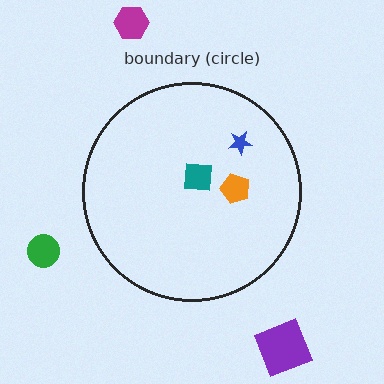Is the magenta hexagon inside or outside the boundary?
Outside.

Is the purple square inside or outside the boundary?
Outside.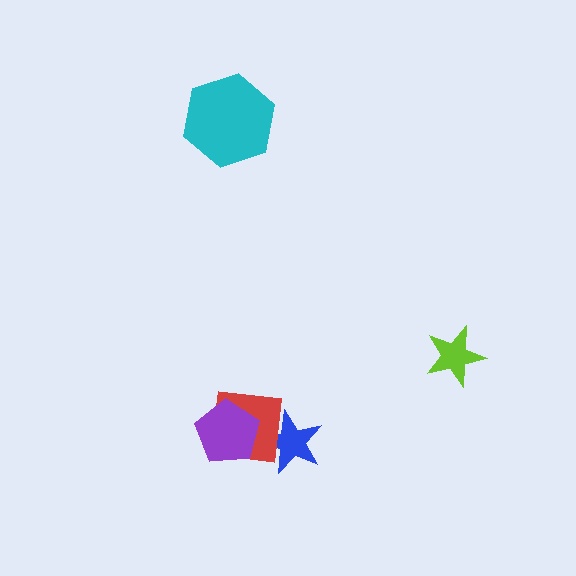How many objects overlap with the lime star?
0 objects overlap with the lime star.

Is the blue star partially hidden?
Yes, it is partially covered by another shape.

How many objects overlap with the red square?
2 objects overlap with the red square.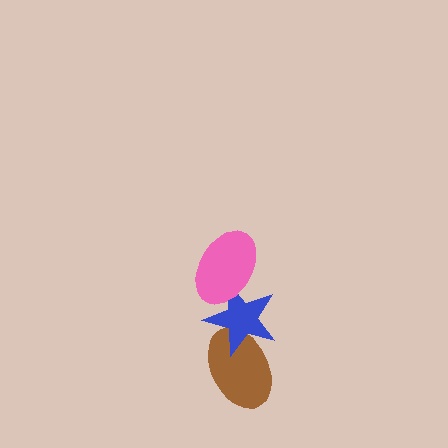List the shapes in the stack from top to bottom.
From top to bottom: the pink ellipse, the blue star, the brown ellipse.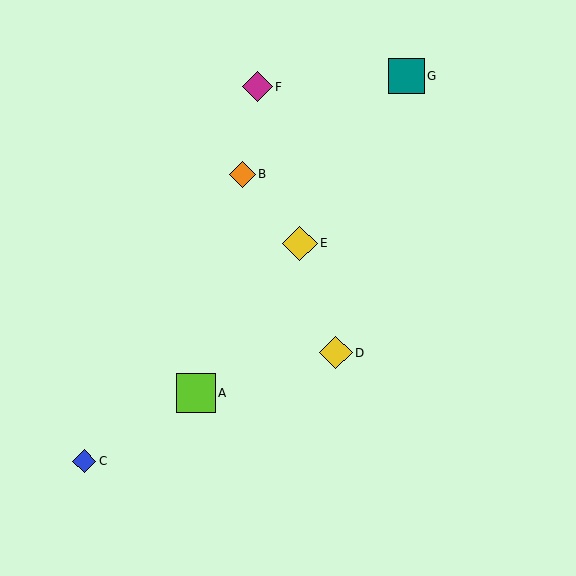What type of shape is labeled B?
Shape B is an orange diamond.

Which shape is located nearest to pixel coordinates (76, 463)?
The blue diamond (labeled C) at (84, 461) is nearest to that location.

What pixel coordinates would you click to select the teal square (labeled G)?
Click at (406, 76) to select the teal square G.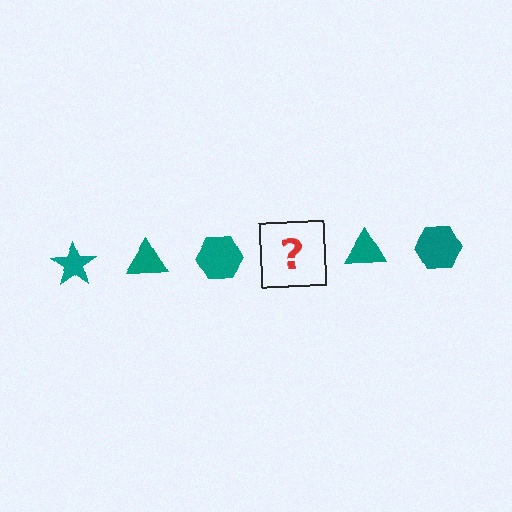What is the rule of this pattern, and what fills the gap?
The rule is that the pattern cycles through star, triangle, hexagon shapes in teal. The gap should be filled with a teal star.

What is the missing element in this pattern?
The missing element is a teal star.